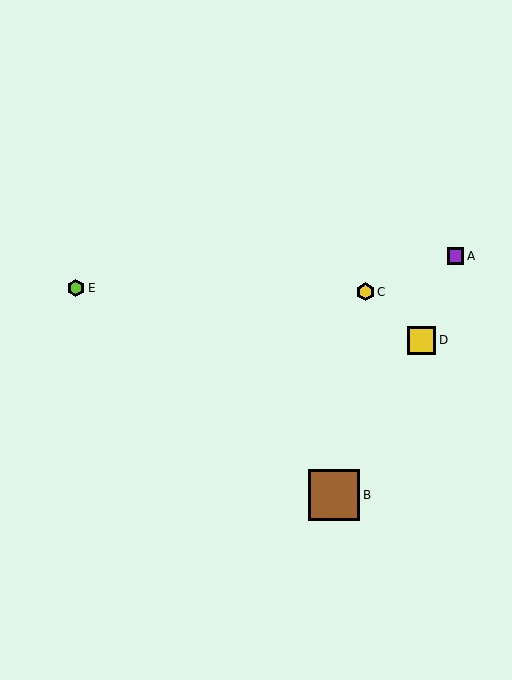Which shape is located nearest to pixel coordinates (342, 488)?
The brown square (labeled B) at (334, 495) is nearest to that location.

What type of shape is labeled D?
Shape D is a yellow square.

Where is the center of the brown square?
The center of the brown square is at (334, 495).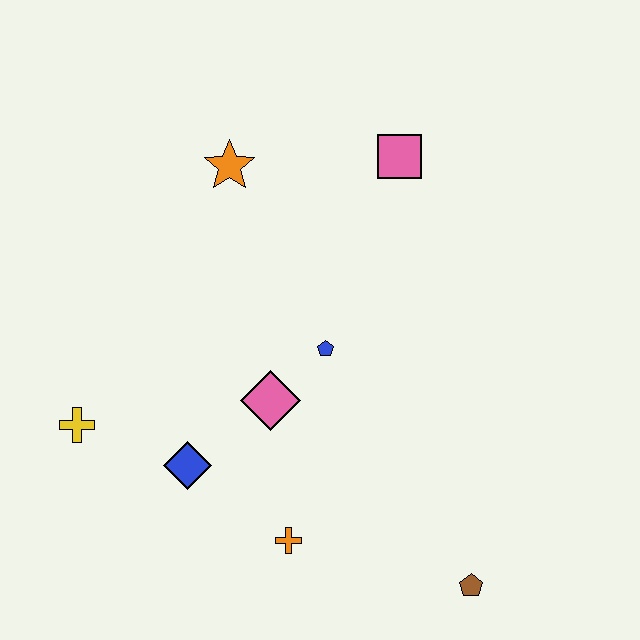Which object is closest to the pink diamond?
The blue pentagon is closest to the pink diamond.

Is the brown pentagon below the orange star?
Yes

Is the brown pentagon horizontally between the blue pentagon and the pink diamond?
No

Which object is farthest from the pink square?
The brown pentagon is farthest from the pink square.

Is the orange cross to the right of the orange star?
Yes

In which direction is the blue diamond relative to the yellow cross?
The blue diamond is to the right of the yellow cross.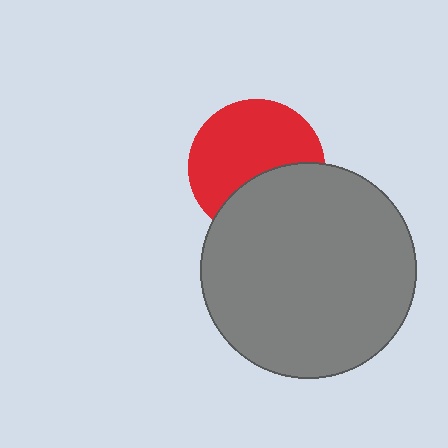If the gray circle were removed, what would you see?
You would see the complete red circle.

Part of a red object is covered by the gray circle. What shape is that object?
It is a circle.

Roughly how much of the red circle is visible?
About half of it is visible (roughly 63%).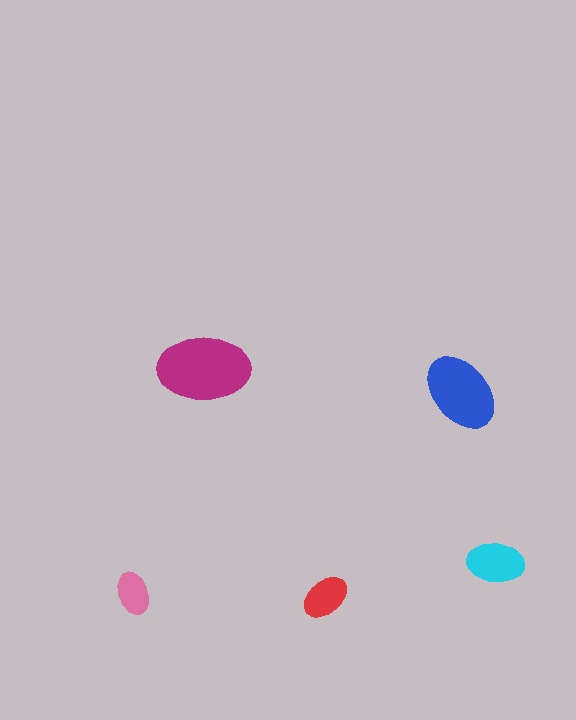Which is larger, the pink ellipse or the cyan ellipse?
The cyan one.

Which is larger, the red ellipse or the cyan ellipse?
The cyan one.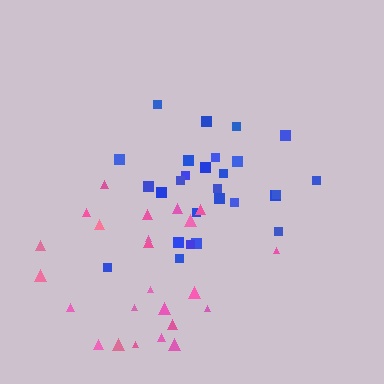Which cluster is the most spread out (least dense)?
Pink.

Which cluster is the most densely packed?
Blue.